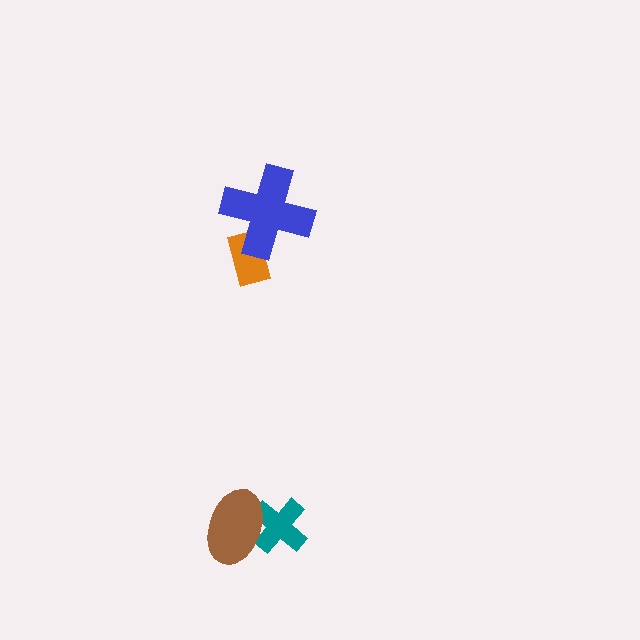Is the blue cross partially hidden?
No, no other shape covers it.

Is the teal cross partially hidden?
Yes, it is partially covered by another shape.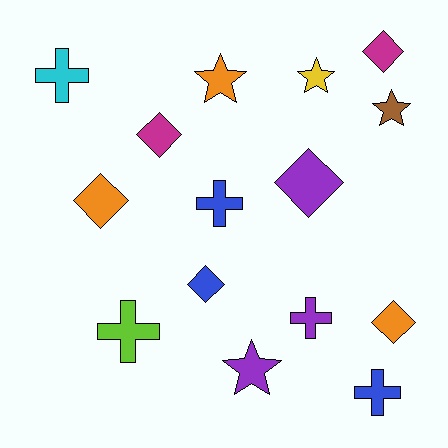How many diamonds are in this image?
There are 6 diamonds.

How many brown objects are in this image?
There is 1 brown object.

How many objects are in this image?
There are 15 objects.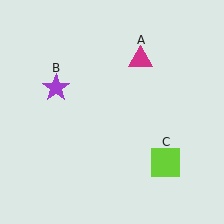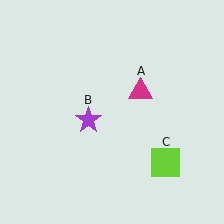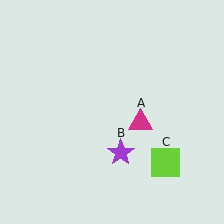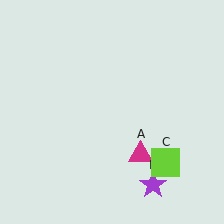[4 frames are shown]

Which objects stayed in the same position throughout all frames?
Lime square (object C) remained stationary.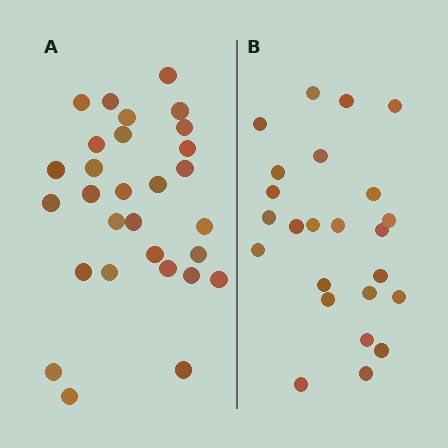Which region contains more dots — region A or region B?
Region A (the left region) has more dots.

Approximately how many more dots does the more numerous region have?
Region A has about 5 more dots than region B.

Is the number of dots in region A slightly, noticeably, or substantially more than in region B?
Region A has only slightly more — the two regions are fairly close. The ratio is roughly 1.2 to 1.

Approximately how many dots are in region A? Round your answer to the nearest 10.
About 30 dots. (The exact count is 29, which rounds to 30.)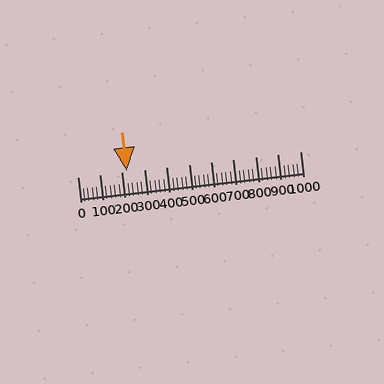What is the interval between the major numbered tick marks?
The major tick marks are spaced 100 units apart.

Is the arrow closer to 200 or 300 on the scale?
The arrow is closer to 200.